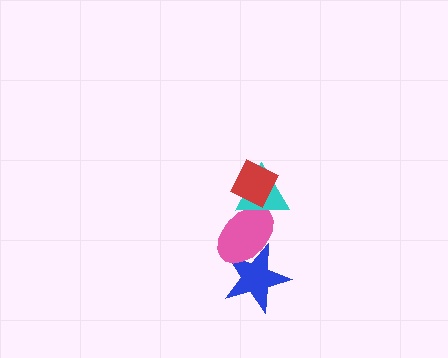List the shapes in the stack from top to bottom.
From top to bottom: the red diamond, the cyan triangle, the pink ellipse, the blue star.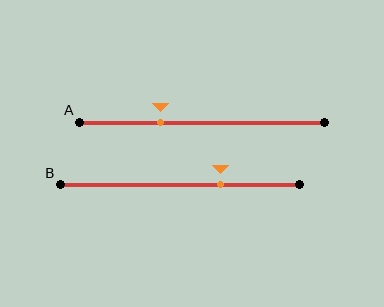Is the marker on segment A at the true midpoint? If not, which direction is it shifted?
No, the marker on segment A is shifted to the left by about 17% of the segment length.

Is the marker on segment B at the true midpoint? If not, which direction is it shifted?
No, the marker on segment B is shifted to the right by about 17% of the segment length.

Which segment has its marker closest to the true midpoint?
Segment A has its marker closest to the true midpoint.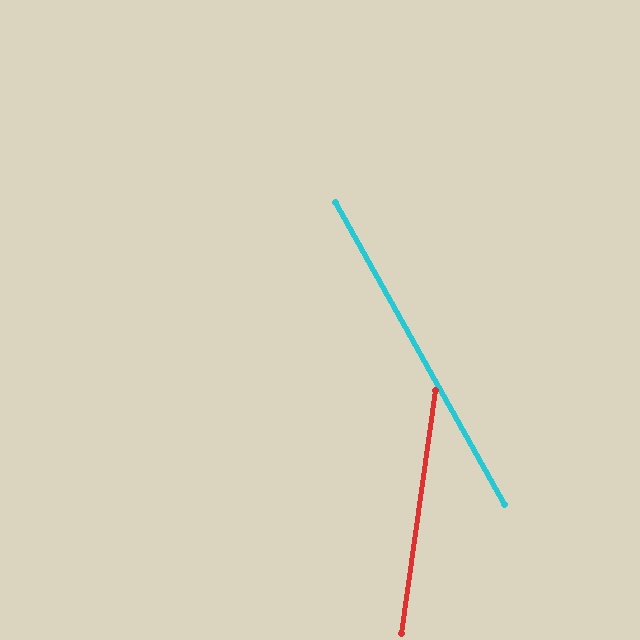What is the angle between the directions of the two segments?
Approximately 37 degrees.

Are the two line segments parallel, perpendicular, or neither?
Neither parallel nor perpendicular — they differ by about 37°.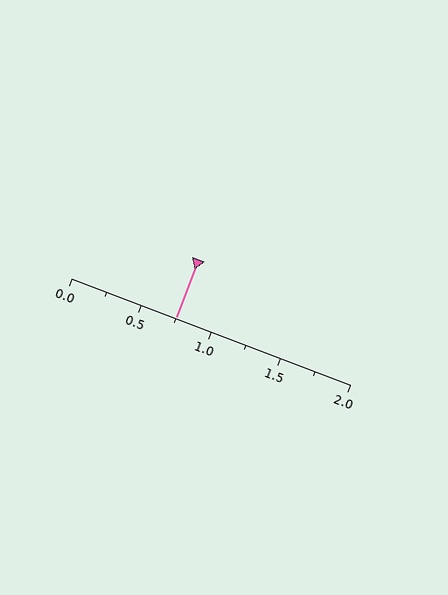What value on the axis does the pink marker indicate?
The marker indicates approximately 0.75.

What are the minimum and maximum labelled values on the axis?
The axis runs from 0.0 to 2.0.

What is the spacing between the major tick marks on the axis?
The major ticks are spaced 0.5 apart.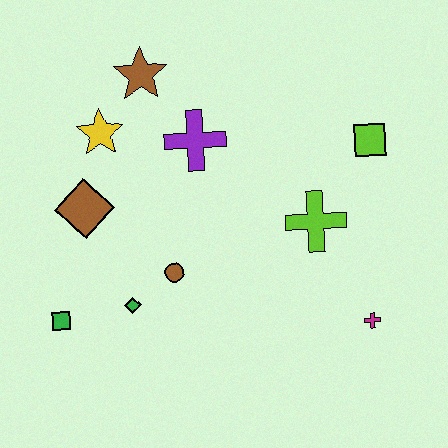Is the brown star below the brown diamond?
No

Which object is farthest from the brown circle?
The lime square is farthest from the brown circle.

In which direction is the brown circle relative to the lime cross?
The brown circle is to the left of the lime cross.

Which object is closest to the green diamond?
The brown circle is closest to the green diamond.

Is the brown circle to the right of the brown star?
Yes